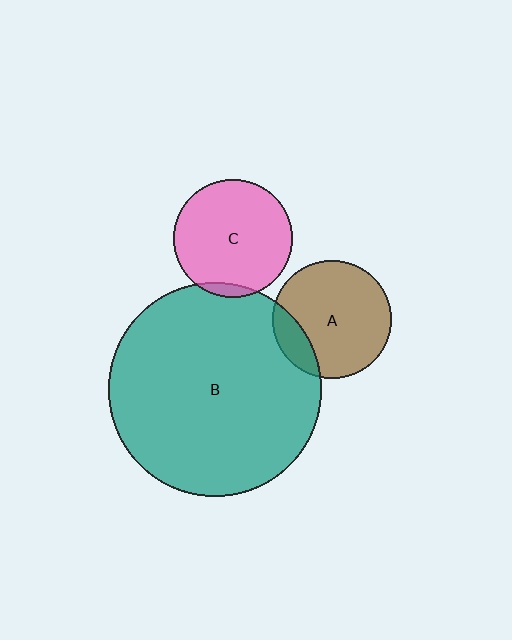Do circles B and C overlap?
Yes.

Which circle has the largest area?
Circle B (teal).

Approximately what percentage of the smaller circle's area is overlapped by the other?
Approximately 5%.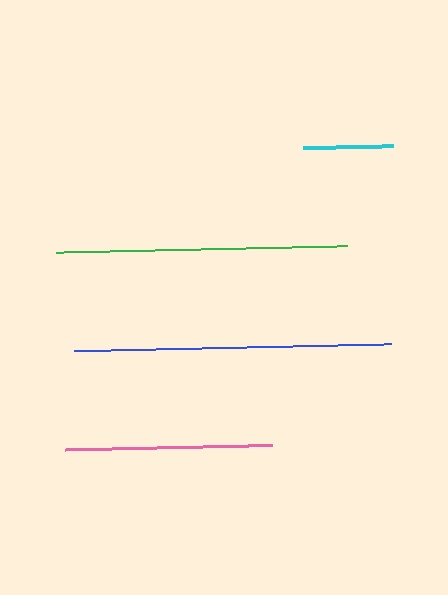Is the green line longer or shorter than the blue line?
The blue line is longer than the green line.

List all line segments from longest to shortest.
From longest to shortest: blue, green, pink, cyan.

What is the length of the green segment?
The green segment is approximately 291 pixels long.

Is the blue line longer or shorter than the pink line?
The blue line is longer than the pink line.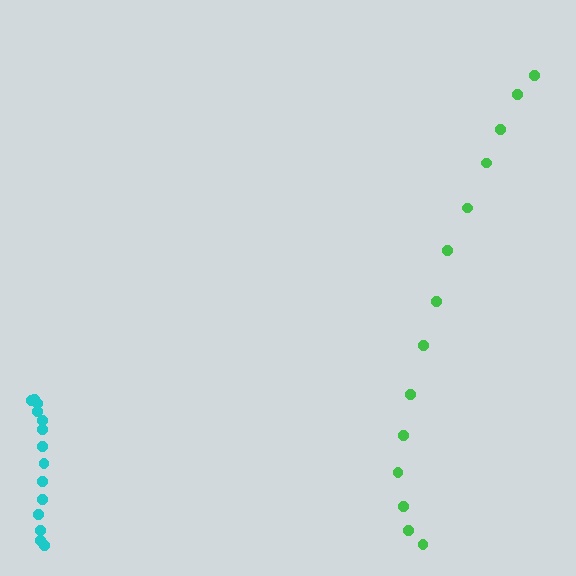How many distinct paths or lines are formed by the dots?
There are 2 distinct paths.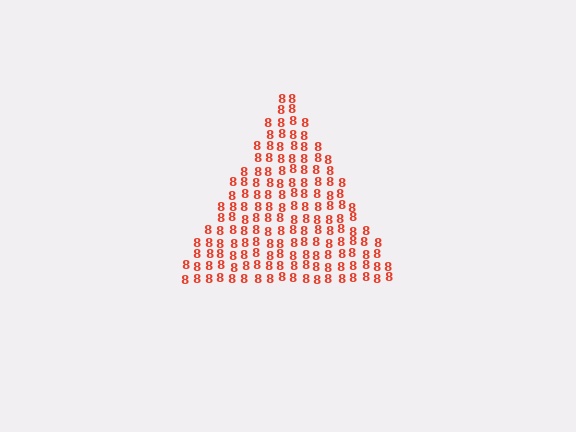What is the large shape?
The large shape is a triangle.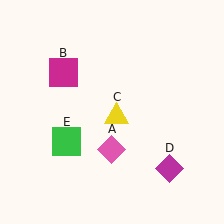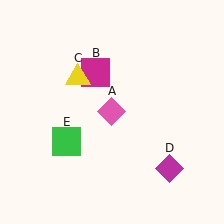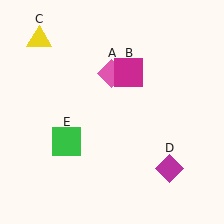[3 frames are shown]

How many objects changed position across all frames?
3 objects changed position: pink diamond (object A), magenta square (object B), yellow triangle (object C).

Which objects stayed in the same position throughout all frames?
Magenta diamond (object D) and green square (object E) remained stationary.